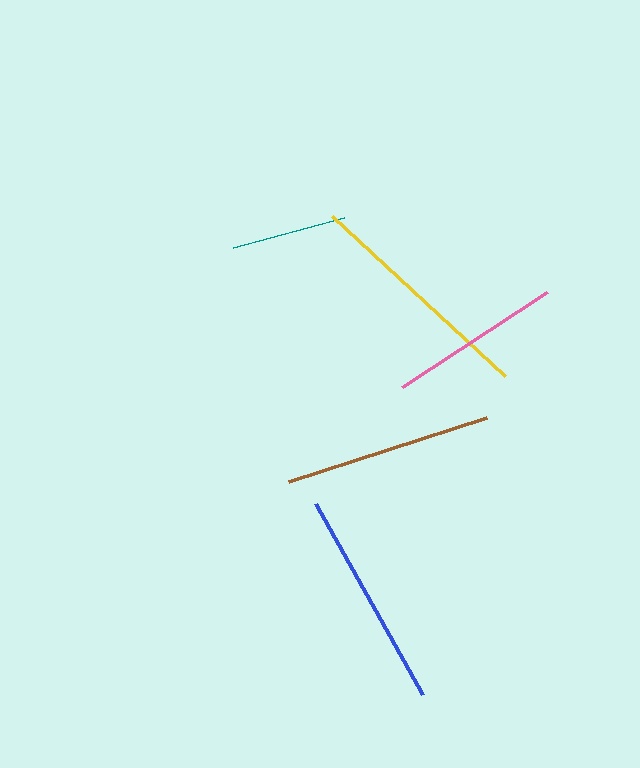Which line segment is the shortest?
The teal line is the shortest at approximately 115 pixels.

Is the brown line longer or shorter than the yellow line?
The yellow line is longer than the brown line.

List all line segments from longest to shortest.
From longest to shortest: yellow, blue, brown, pink, teal.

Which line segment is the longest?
The yellow line is the longest at approximately 236 pixels.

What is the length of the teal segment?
The teal segment is approximately 115 pixels long.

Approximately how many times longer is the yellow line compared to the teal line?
The yellow line is approximately 2.0 times the length of the teal line.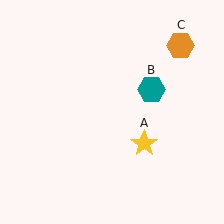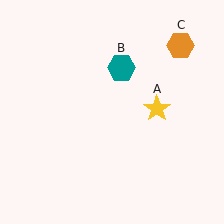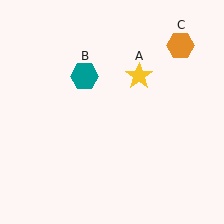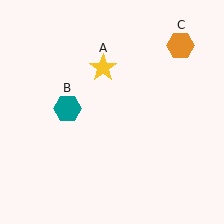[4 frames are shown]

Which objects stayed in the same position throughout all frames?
Orange hexagon (object C) remained stationary.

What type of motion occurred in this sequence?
The yellow star (object A), teal hexagon (object B) rotated counterclockwise around the center of the scene.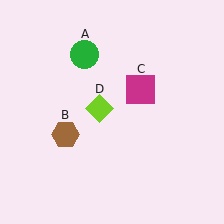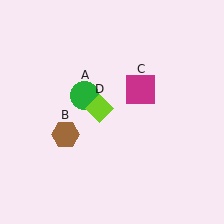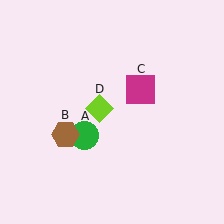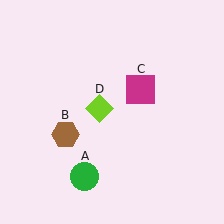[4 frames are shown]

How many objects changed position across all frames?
1 object changed position: green circle (object A).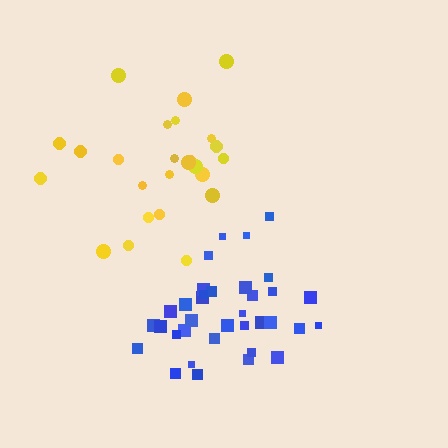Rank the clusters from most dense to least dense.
blue, yellow.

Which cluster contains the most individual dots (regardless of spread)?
Blue (35).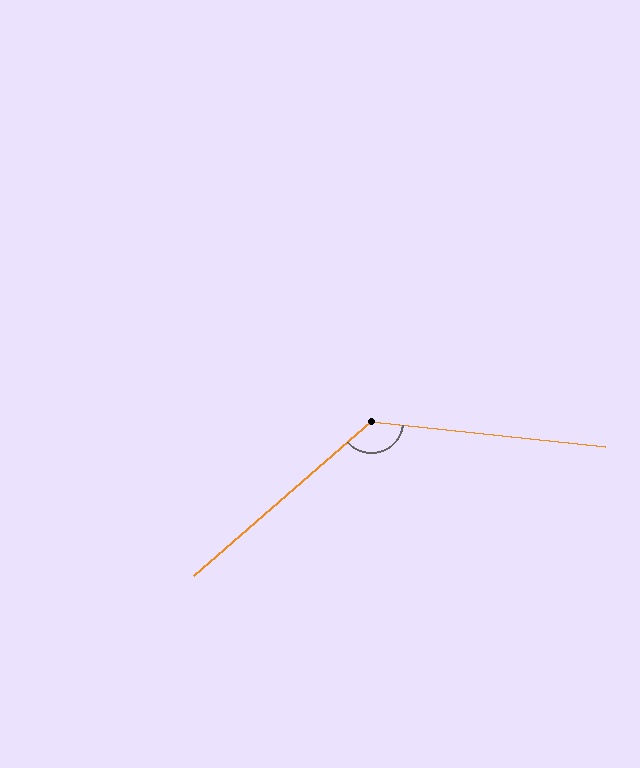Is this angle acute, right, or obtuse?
It is obtuse.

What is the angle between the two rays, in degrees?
Approximately 133 degrees.